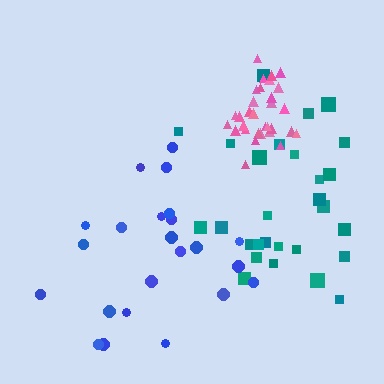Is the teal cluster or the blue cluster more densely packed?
Teal.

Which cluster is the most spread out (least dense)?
Blue.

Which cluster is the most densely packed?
Pink.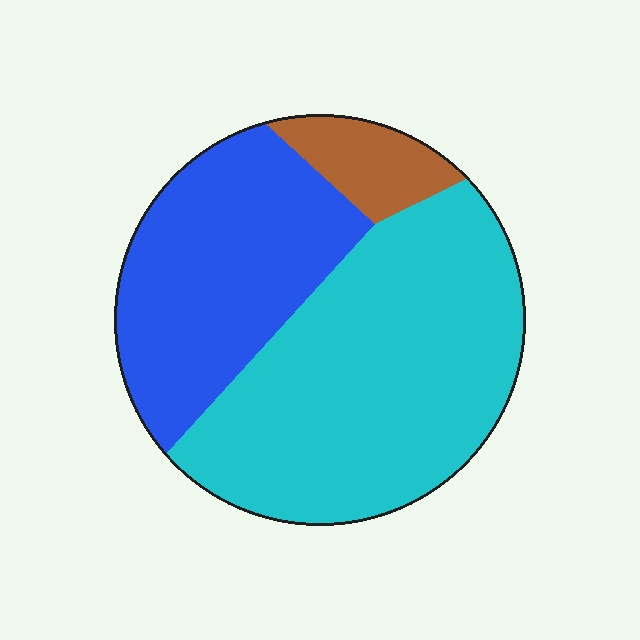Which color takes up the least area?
Brown, at roughly 10%.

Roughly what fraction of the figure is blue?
Blue covers around 35% of the figure.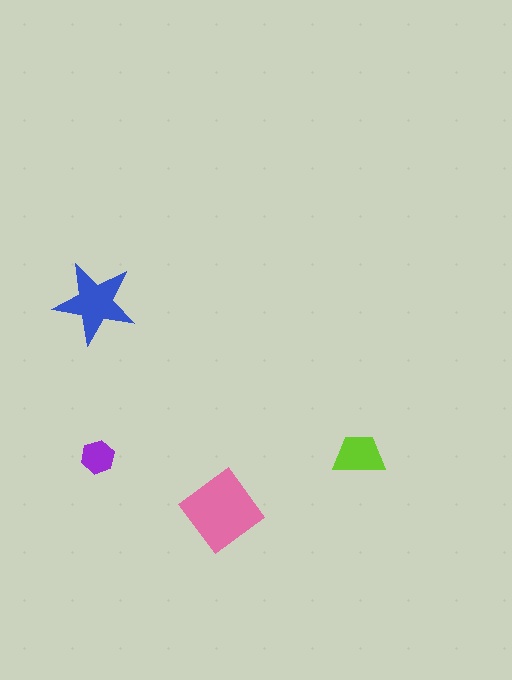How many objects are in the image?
There are 4 objects in the image.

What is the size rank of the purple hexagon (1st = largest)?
4th.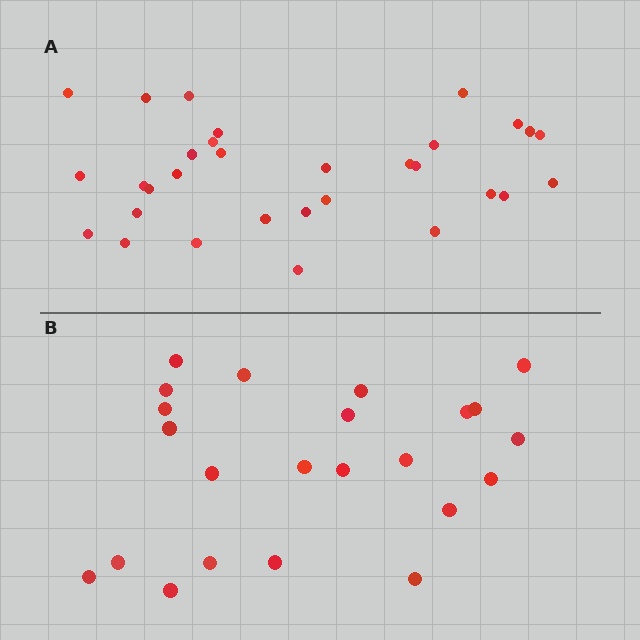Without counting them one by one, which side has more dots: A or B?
Region A (the top region) has more dots.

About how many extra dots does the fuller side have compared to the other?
Region A has roughly 8 or so more dots than region B.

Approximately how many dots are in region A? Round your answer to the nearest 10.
About 30 dots. (The exact count is 31, which rounds to 30.)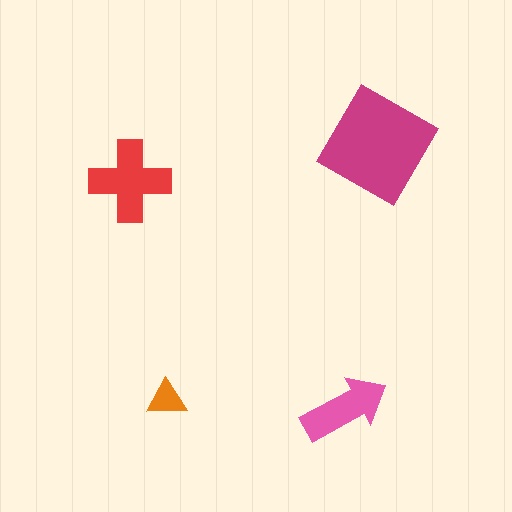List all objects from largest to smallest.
The magenta square, the red cross, the pink arrow, the orange triangle.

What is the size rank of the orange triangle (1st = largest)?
4th.